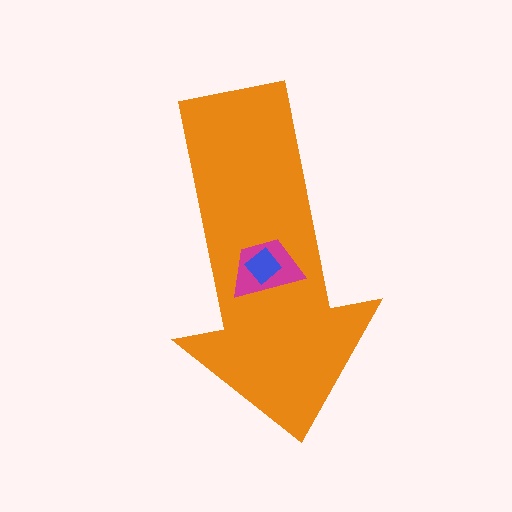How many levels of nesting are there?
3.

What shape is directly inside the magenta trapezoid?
The blue diamond.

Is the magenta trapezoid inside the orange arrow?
Yes.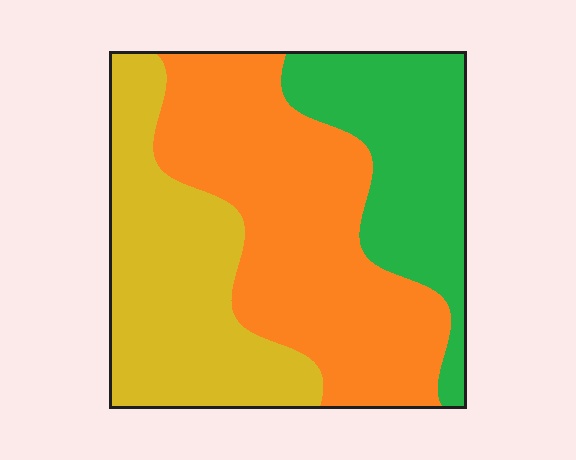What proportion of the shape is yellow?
Yellow takes up about one third (1/3) of the shape.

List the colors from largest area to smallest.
From largest to smallest: orange, yellow, green.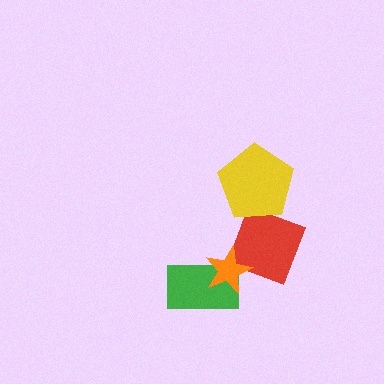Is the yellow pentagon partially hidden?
No, no other shape covers it.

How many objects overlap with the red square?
2 objects overlap with the red square.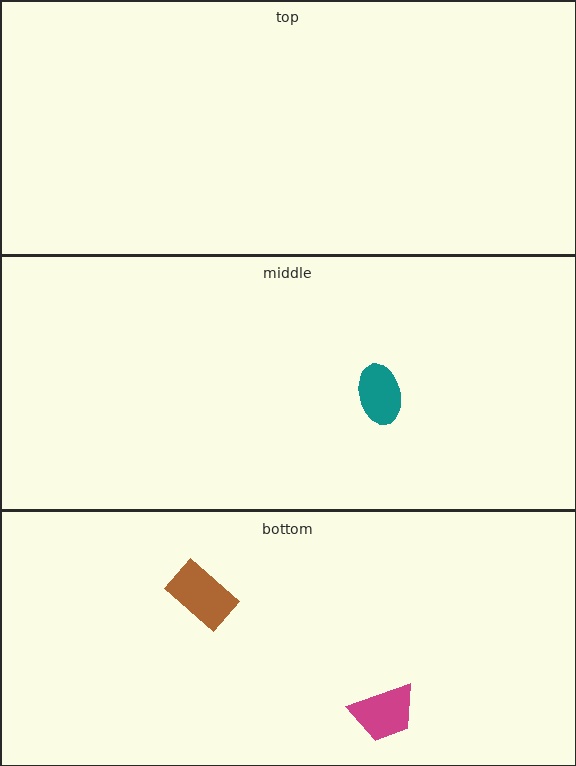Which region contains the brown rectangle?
The bottom region.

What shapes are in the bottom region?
The magenta trapezoid, the brown rectangle.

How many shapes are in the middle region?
1.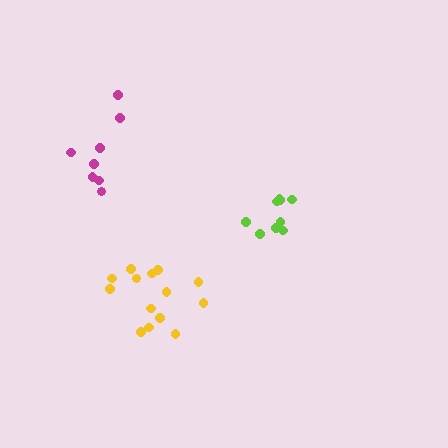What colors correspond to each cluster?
The clusters are colored: lime, magenta, yellow.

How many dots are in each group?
Group 1: 9 dots, Group 2: 8 dots, Group 3: 14 dots (31 total).